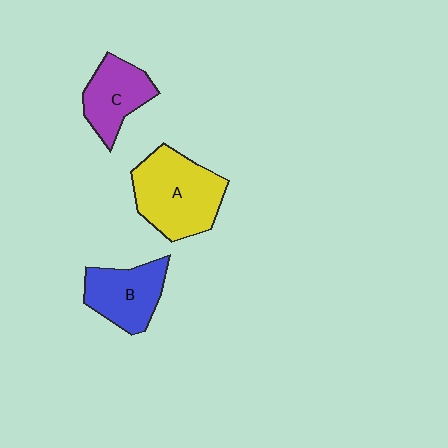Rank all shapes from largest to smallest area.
From largest to smallest: A (yellow), B (blue), C (purple).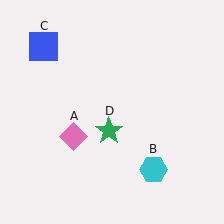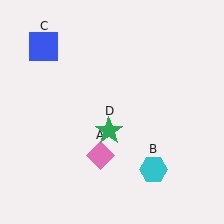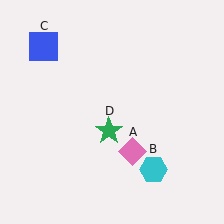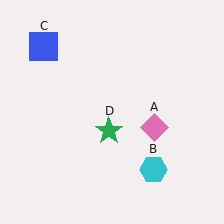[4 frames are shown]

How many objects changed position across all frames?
1 object changed position: pink diamond (object A).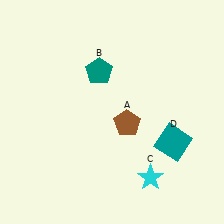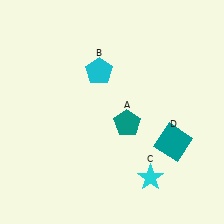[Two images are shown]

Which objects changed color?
A changed from brown to teal. B changed from teal to cyan.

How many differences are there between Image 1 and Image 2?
There are 2 differences between the two images.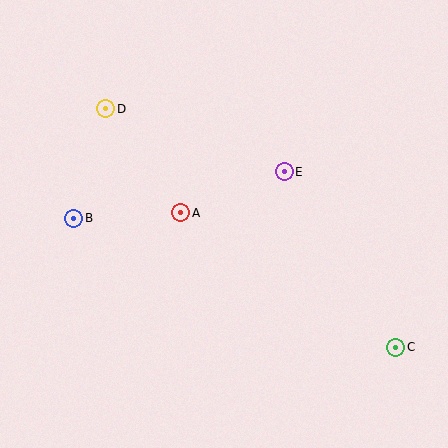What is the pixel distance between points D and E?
The distance between D and E is 190 pixels.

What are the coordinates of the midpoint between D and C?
The midpoint between D and C is at (251, 228).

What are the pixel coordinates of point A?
Point A is at (181, 213).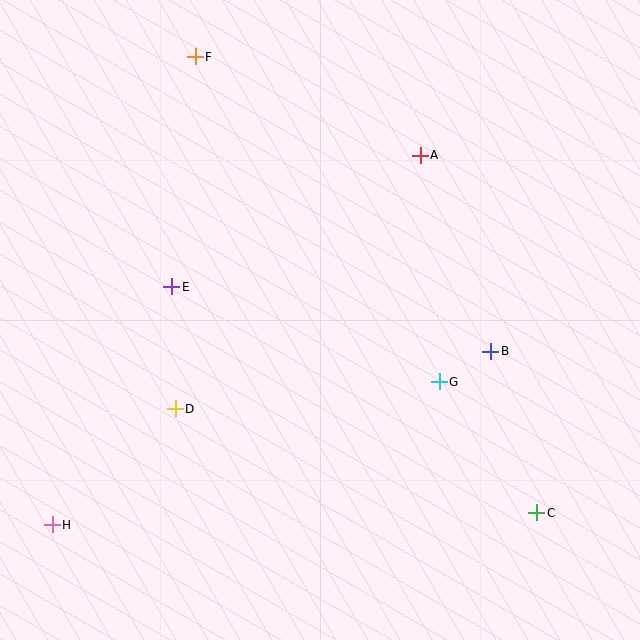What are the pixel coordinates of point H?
Point H is at (52, 525).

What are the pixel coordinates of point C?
Point C is at (537, 513).